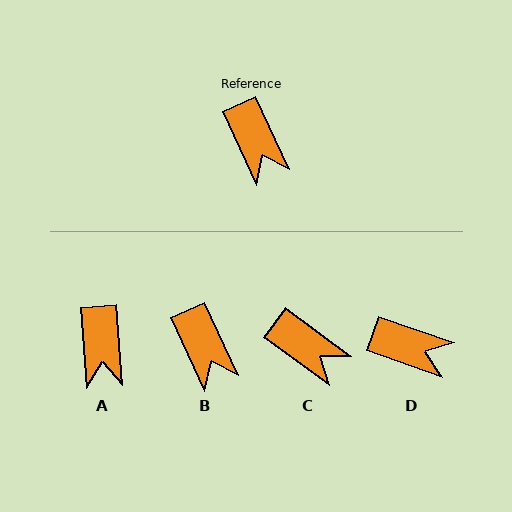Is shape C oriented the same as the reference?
No, it is off by about 29 degrees.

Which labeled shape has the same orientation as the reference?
B.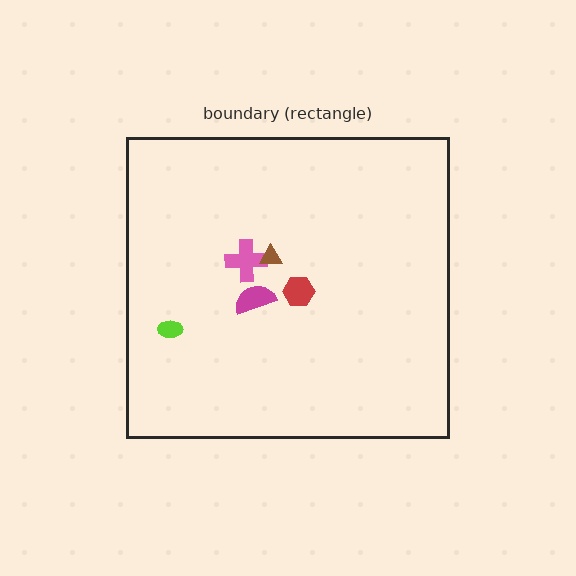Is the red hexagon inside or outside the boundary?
Inside.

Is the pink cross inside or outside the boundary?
Inside.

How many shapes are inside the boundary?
5 inside, 0 outside.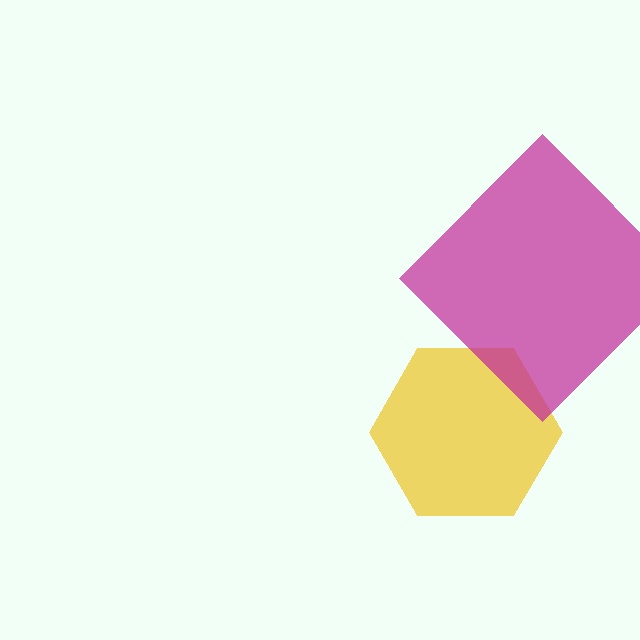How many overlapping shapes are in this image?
There are 2 overlapping shapes in the image.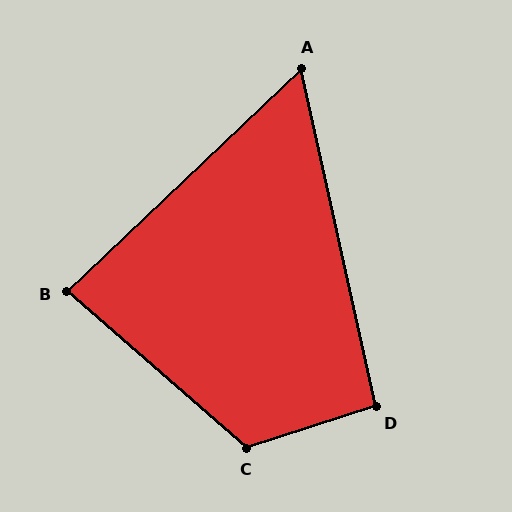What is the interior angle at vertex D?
Approximately 96 degrees (obtuse).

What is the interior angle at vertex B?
Approximately 84 degrees (acute).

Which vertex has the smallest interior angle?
A, at approximately 59 degrees.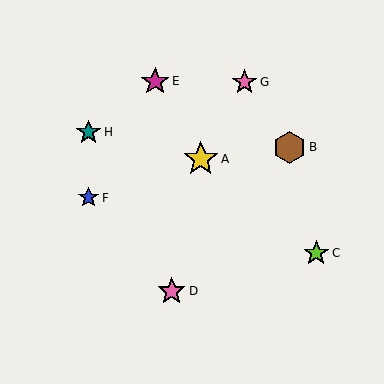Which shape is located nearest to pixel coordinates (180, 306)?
The pink star (labeled D) at (172, 291) is nearest to that location.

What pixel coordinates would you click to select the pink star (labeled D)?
Click at (172, 291) to select the pink star D.